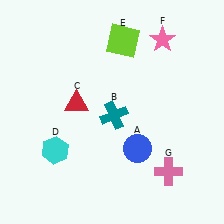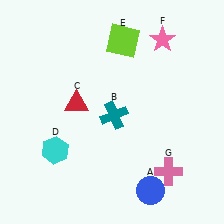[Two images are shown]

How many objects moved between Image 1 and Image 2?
1 object moved between the two images.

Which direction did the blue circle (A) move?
The blue circle (A) moved down.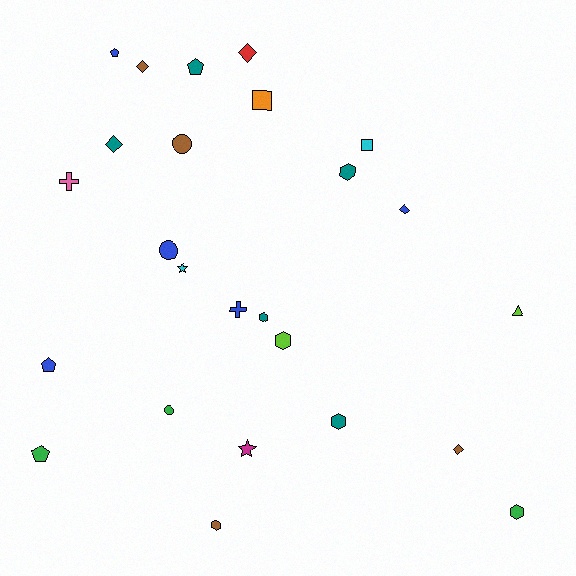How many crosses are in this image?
There are 2 crosses.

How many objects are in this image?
There are 25 objects.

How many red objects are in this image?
There is 1 red object.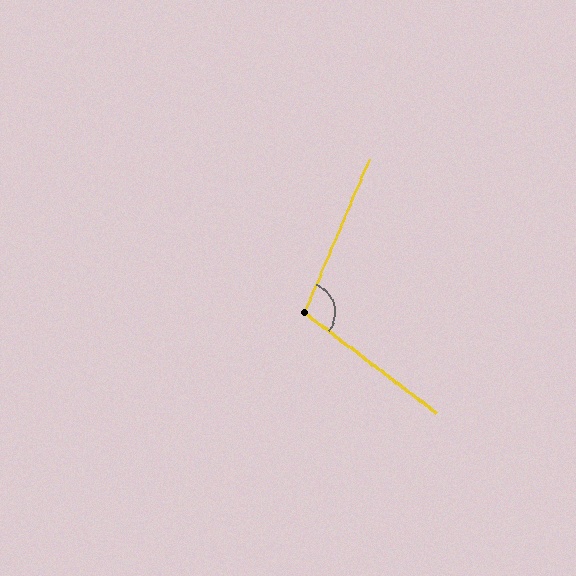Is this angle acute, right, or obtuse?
It is obtuse.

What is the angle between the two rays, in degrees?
Approximately 104 degrees.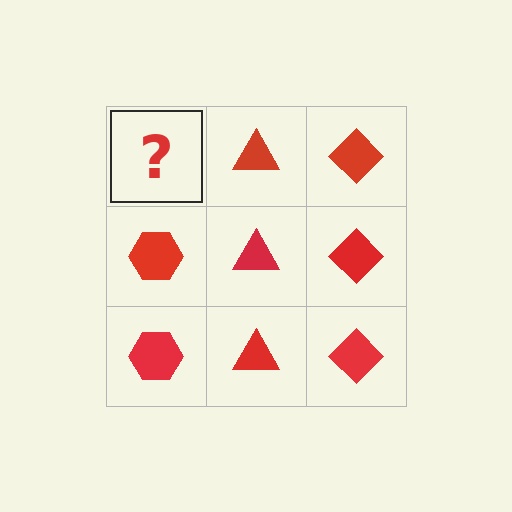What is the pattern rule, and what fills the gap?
The rule is that each column has a consistent shape. The gap should be filled with a red hexagon.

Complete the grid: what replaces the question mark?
The question mark should be replaced with a red hexagon.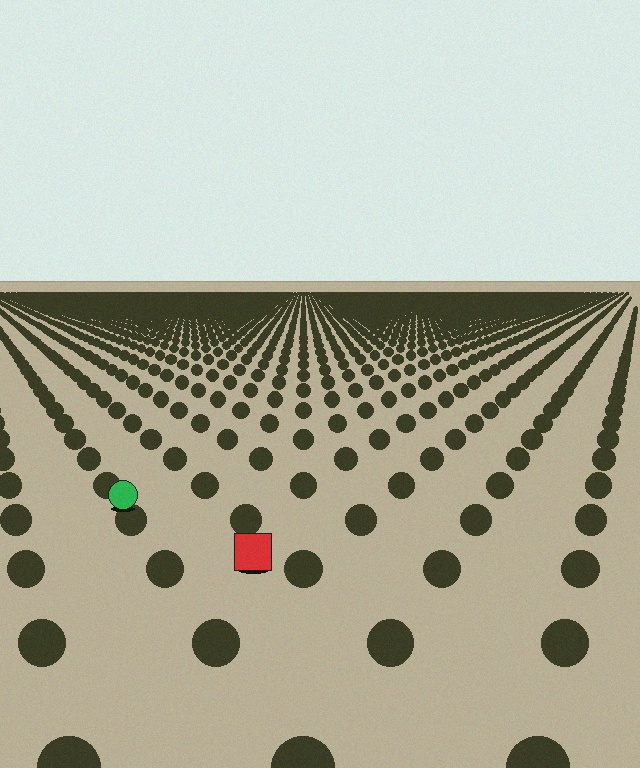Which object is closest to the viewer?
The red square is closest. The texture marks near it are larger and more spread out.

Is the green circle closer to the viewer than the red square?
No. The red square is closer — you can tell from the texture gradient: the ground texture is coarser near it.